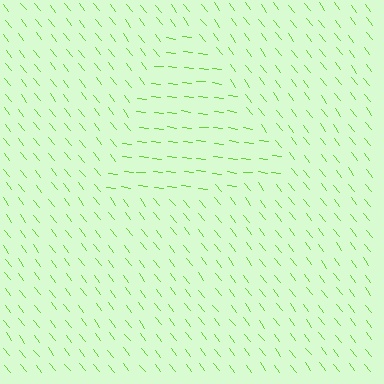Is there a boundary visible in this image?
Yes, there is a texture boundary formed by a change in line orientation.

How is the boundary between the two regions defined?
The boundary is defined purely by a change in line orientation (approximately 45 degrees difference). All lines are the same color and thickness.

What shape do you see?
I see a triangle.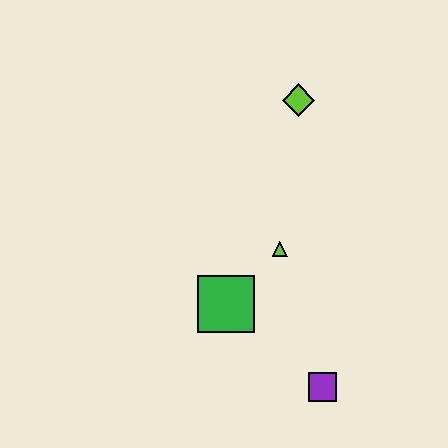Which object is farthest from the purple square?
The lime diamond is farthest from the purple square.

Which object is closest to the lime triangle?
The green square is closest to the lime triangle.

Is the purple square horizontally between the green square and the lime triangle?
No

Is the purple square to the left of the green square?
No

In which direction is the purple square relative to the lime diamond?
The purple square is below the lime diamond.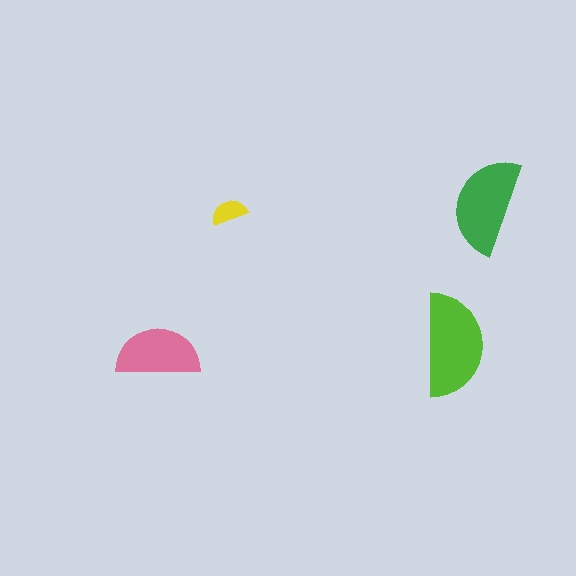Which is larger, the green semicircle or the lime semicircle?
The lime one.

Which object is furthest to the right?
The green semicircle is rightmost.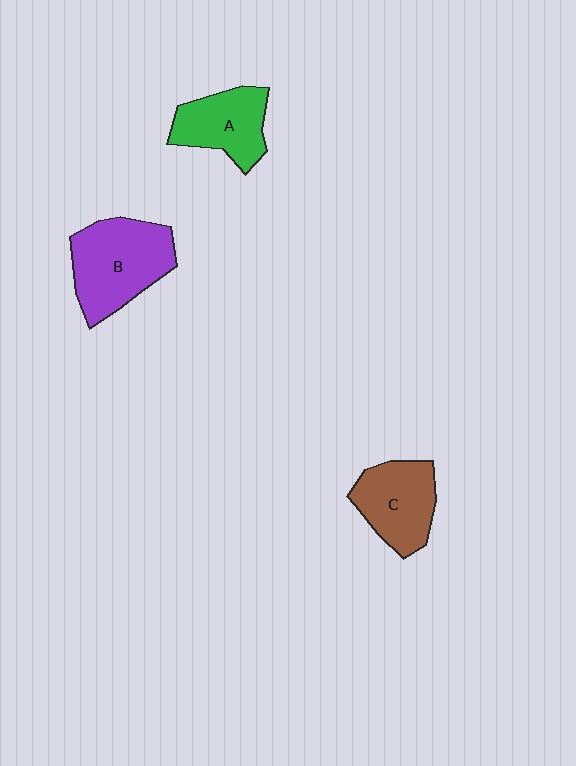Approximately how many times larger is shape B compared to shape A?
Approximately 1.4 times.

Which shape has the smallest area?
Shape A (green).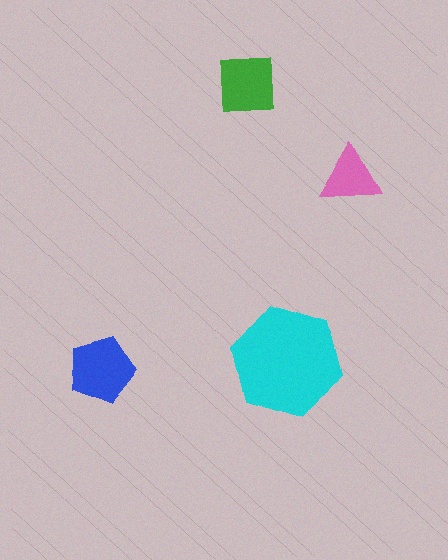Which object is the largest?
The cyan hexagon.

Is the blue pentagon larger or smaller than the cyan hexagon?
Smaller.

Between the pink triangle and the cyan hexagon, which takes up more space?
The cyan hexagon.